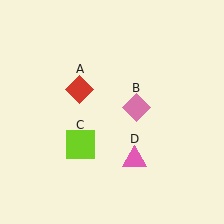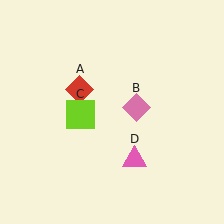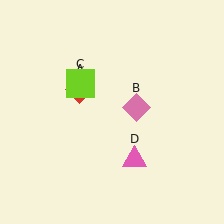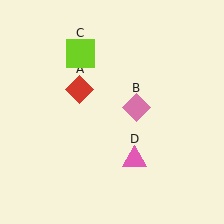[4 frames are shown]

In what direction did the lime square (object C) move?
The lime square (object C) moved up.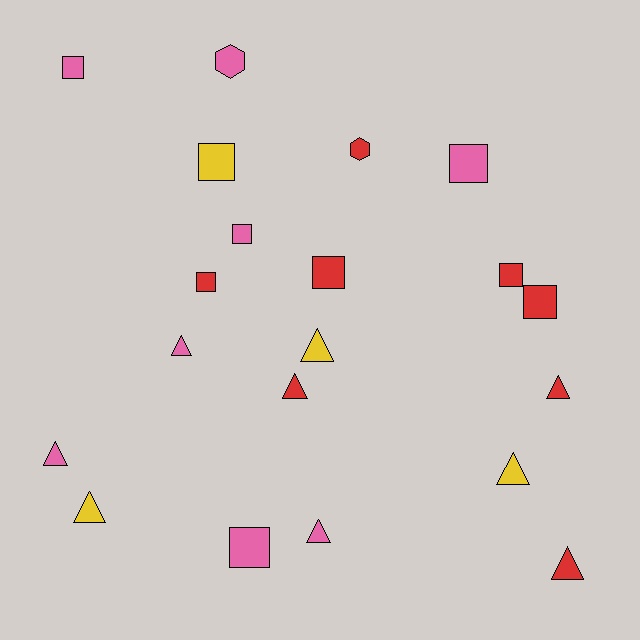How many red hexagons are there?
There is 1 red hexagon.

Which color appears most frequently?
Red, with 8 objects.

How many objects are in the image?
There are 20 objects.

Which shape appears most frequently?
Square, with 9 objects.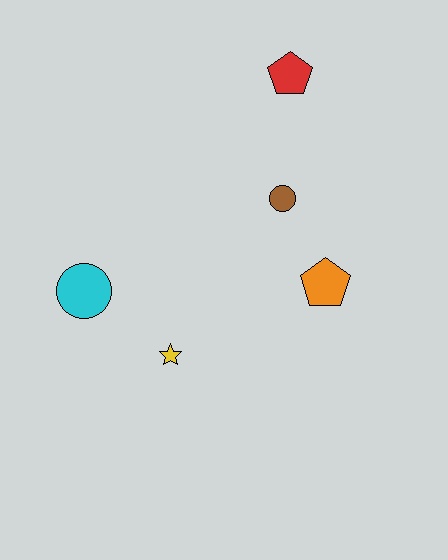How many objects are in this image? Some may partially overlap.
There are 5 objects.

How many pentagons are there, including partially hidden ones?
There are 2 pentagons.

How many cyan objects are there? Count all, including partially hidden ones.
There is 1 cyan object.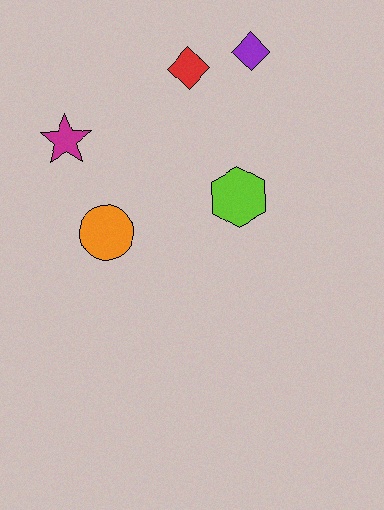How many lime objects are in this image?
There is 1 lime object.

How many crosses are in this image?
There are no crosses.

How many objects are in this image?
There are 5 objects.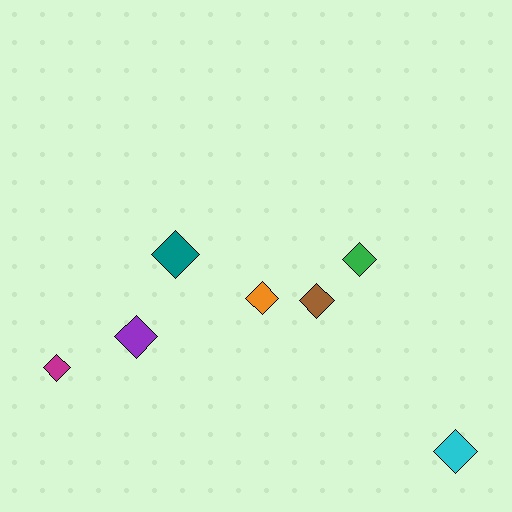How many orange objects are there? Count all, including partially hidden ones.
There is 1 orange object.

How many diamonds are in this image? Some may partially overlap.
There are 7 diamonds.